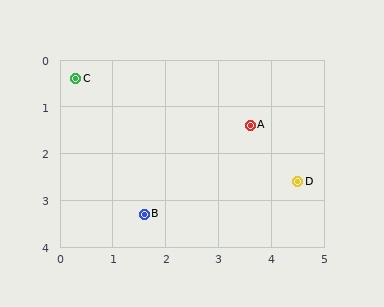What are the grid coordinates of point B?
Point B is at approximately (1.6, 3.3).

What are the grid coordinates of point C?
Point C is at approximately (0.3, 0.4).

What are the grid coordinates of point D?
Point D is at approximately (4.5, 2.6).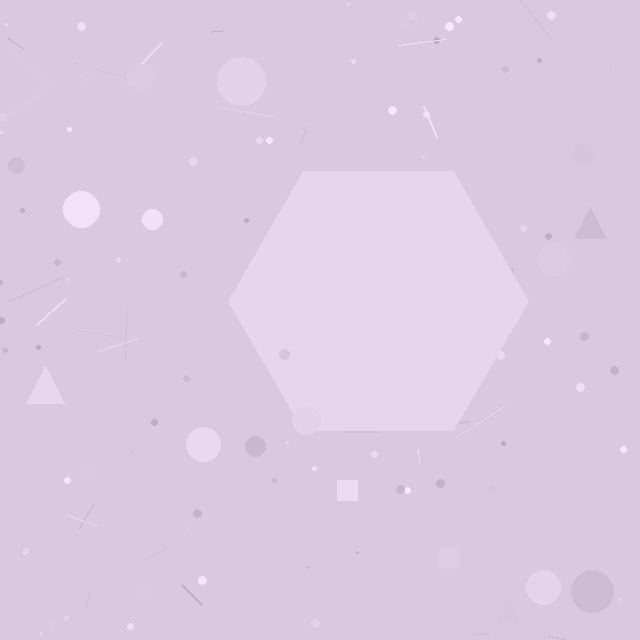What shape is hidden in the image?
A hexagon is hidden in the image.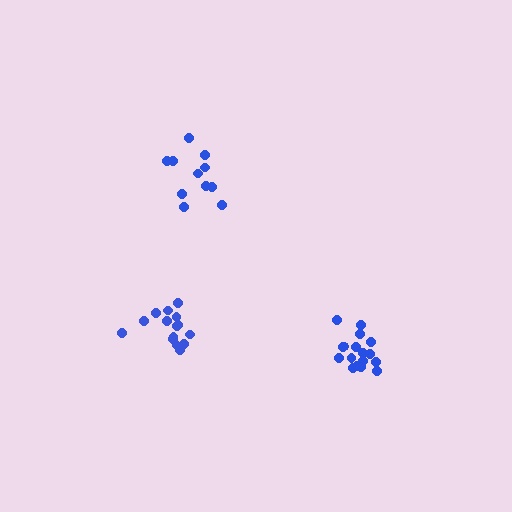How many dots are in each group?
Group 1: 11 dots, Group 2: 17 dots, Group 3: 15 dots (43 total).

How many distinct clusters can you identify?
There are 3 distinct clusters.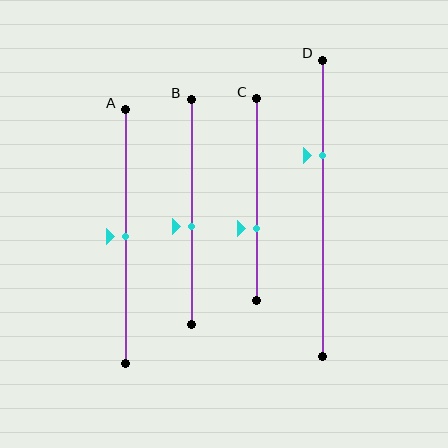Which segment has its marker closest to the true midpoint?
Segment A has its marker closest to the true midpoint.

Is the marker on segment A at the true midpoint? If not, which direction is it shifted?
Yes, the marker on segment A is at the true midpoint.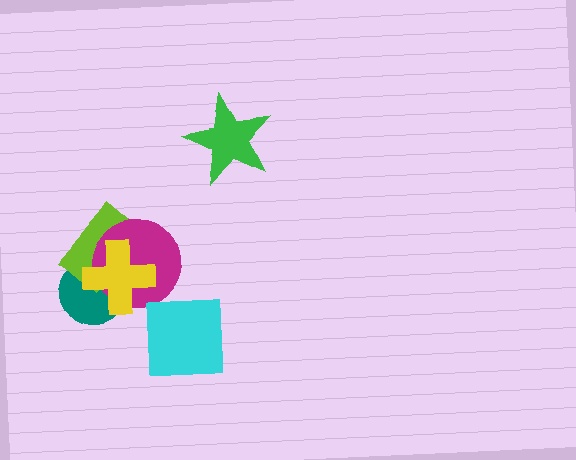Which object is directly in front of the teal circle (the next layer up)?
The lime rectangle is directly in front of the teal circle.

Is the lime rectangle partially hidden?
Yes, it is partially covered by another shape.